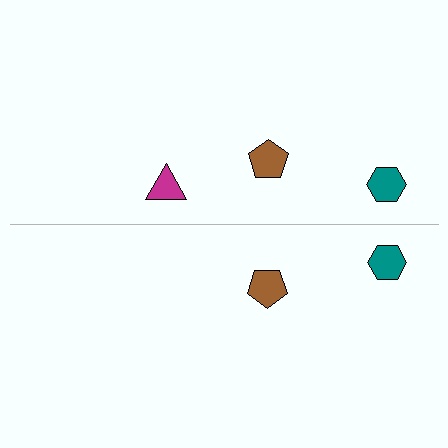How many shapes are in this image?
There are 5 shapes in this image.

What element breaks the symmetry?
A magenta triangle is missing from the bottom side.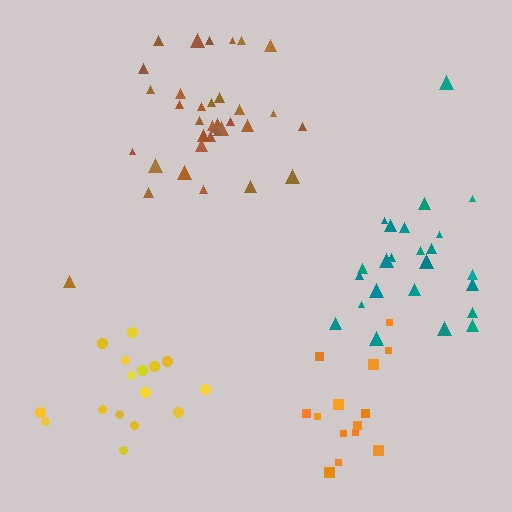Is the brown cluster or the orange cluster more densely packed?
Orange.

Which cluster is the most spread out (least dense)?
Teal.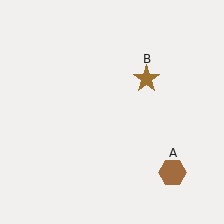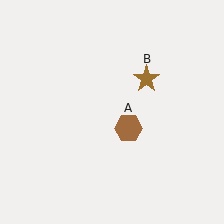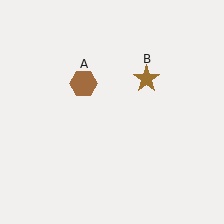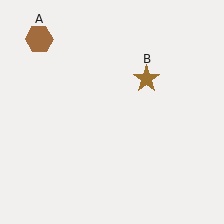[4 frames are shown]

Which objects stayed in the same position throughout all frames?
Brown star (object B) remained stationary.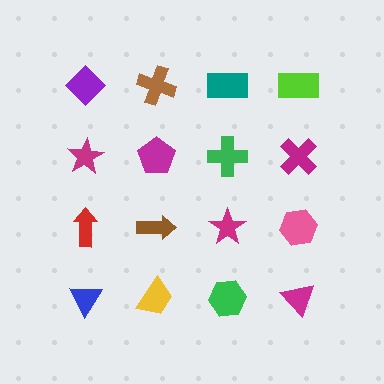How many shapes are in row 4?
4 shapes.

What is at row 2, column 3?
A green cross.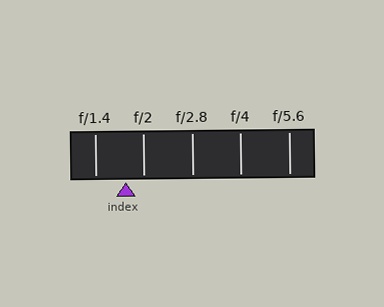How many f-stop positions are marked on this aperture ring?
There are 5 f-stop positions marked.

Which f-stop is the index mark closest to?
The index mark is closest to f/2.